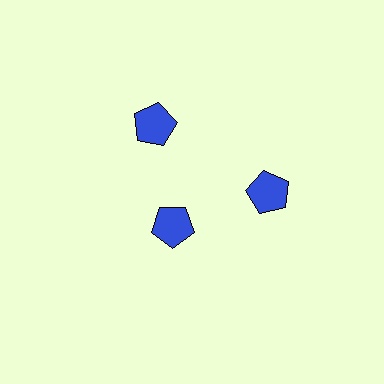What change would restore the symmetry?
The symmetry would be restored by moving it outward, back onto the ring so that all 3 pentagons sit at equal angles and equal distance from the center.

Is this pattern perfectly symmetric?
No. The 3 blue pentagons are arranged in a ring, but one element near the 7 o'clock position is pulled inward toward the center, breaking the 3-fold rotational symmetry.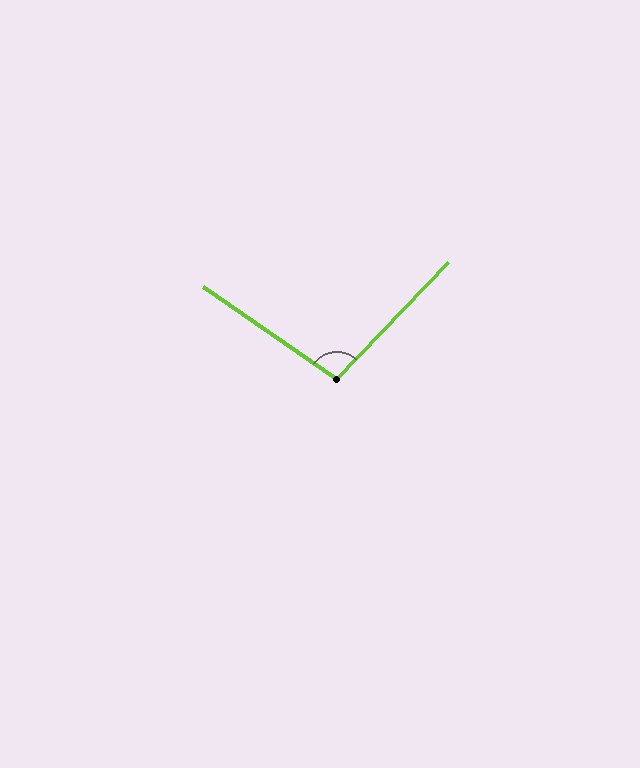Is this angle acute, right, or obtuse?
It is obtuse.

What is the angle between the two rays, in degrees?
Approximately 99 degrees.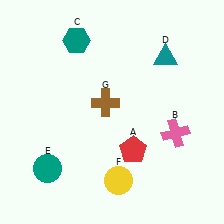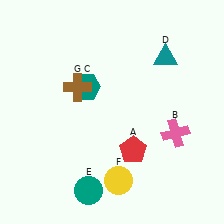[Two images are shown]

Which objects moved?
The objects that moved are: the teal hexagon (C), the teal circle (E), the brown cross (G).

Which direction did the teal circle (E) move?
The teal circle (E) moved right.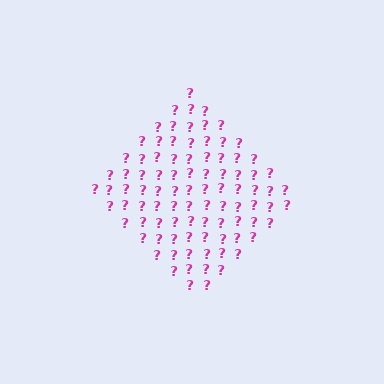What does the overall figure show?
The overall figure shows a diamond.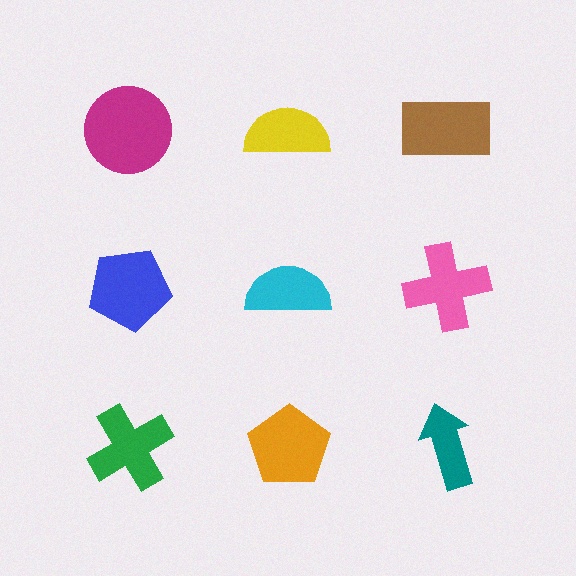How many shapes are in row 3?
3 shapes.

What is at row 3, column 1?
A green cross.